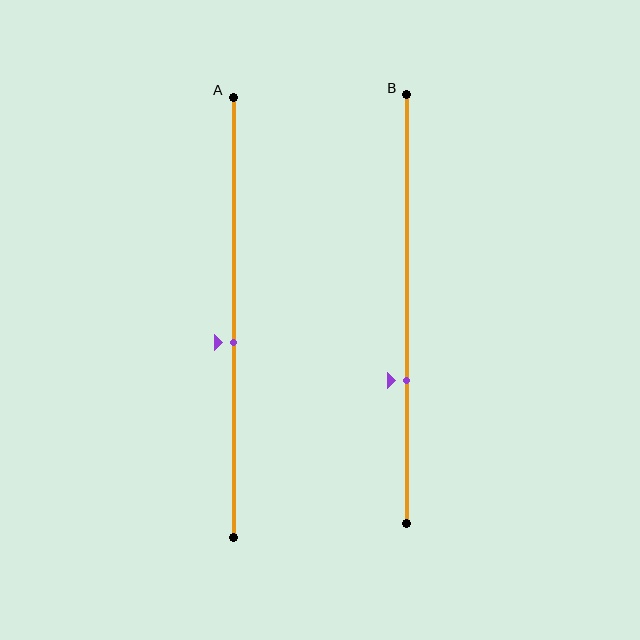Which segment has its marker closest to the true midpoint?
Segment A has its marker closest to the true midpoint.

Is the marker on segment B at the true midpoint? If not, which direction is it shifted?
No, the marker on segment B is shifted downward by about 17% of the segment length.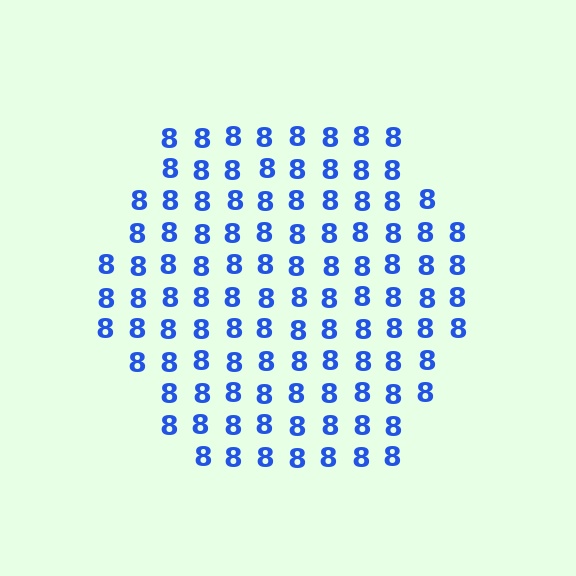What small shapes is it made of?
It is made of small digit 8's.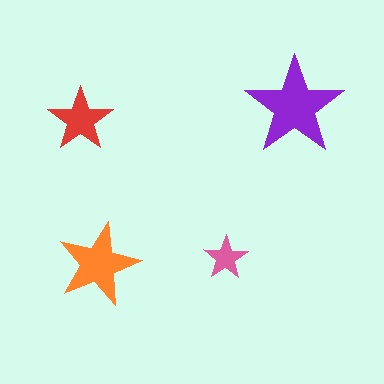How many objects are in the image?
There are 4 objects in the image.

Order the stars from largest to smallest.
the purple one, the orange one, the red one, the pink one.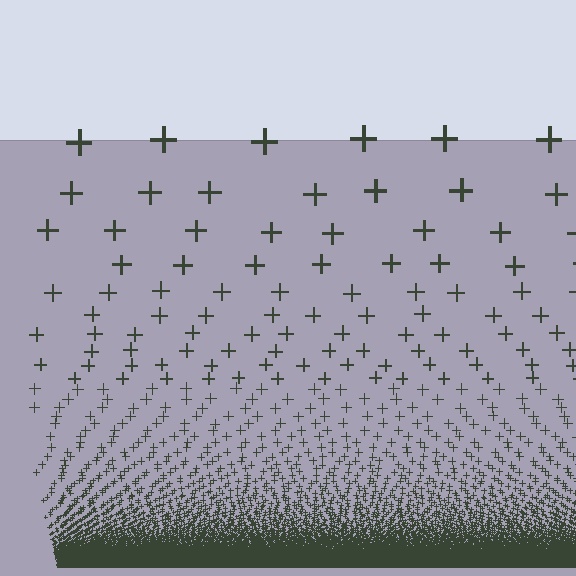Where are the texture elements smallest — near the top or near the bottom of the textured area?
Near the bottom.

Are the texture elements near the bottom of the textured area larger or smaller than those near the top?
Smaller. The gradient is inverted — elements near the bottom are smaller and denser.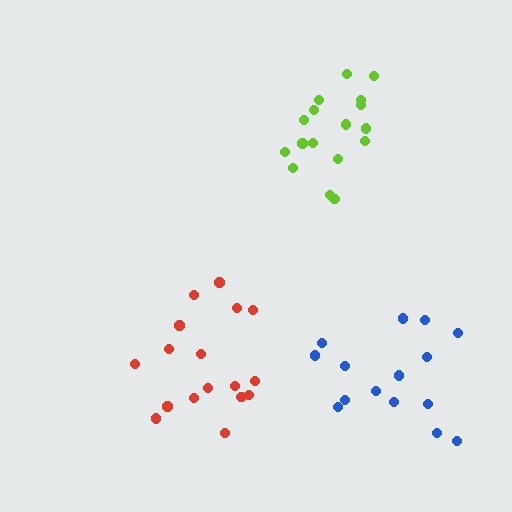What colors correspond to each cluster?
The clusters are colored: red, blue, lime.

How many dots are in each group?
Group 1: 17 dots, Group 2: 15 dots, Group 3: 17 dots (49 total).